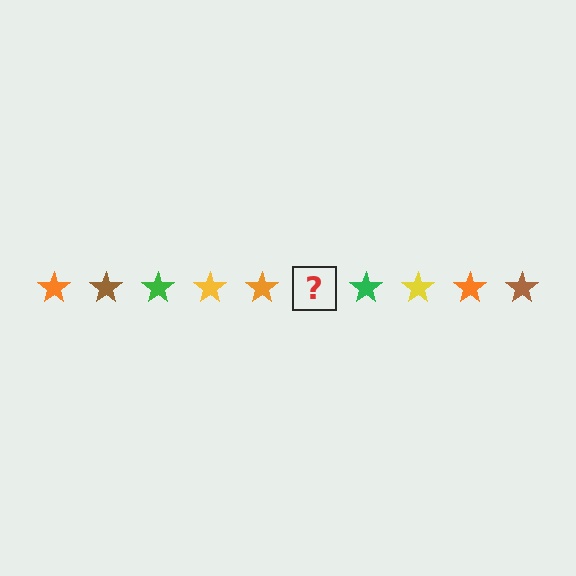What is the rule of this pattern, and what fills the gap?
The rule is that the pattern cycles through orange, brown, green, yellow stars. The gap should be filled with a brown star.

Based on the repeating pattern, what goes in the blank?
The blank should be a brown star.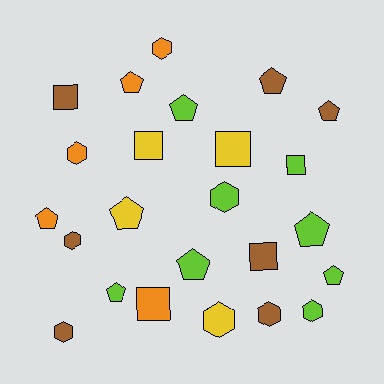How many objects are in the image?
There are 24 objects.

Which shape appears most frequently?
Pentagon, with 10 objects.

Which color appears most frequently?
Lime, with 8 objects.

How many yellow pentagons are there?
There is 1 yellow pentagon.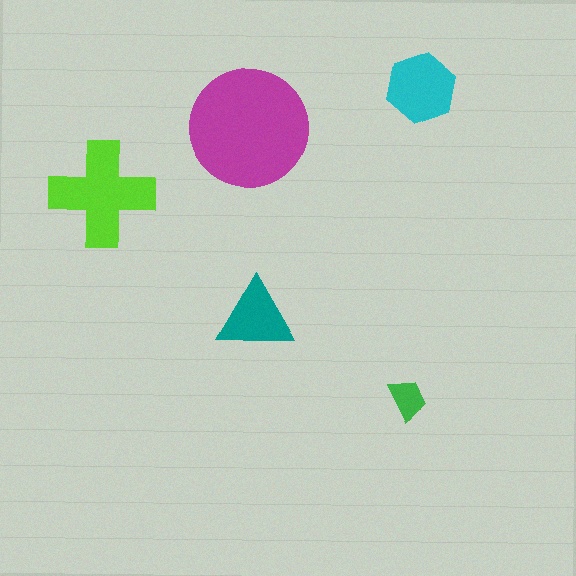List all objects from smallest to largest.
The green trapezoid, the teal triangle, the cyan hexagon, the lime cross, the magenta circle.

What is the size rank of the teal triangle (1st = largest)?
4th.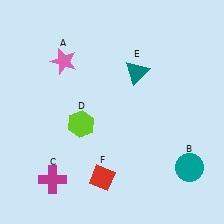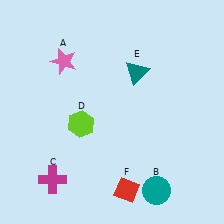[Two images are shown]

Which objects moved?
The objects that moved are: the teal circle (B), the red diamond (F).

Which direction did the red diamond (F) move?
The red diamond (F) moved right.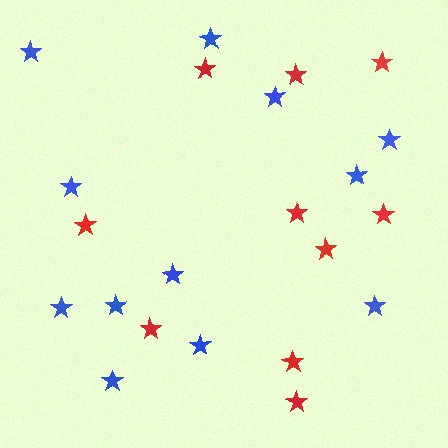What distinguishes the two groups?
There are 2 groups: one group of blue stars (12) and one group of red stars (10).